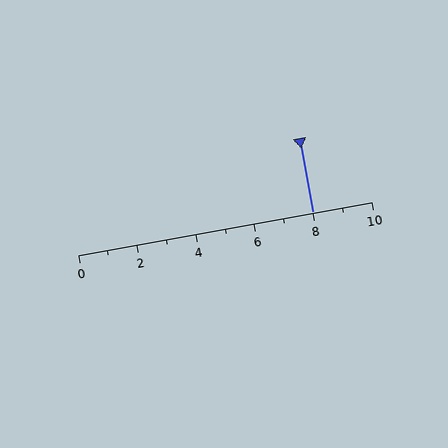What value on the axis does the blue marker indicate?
The marker indicates approximately 8.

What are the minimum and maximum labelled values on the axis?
The axis runs from 0 to 10.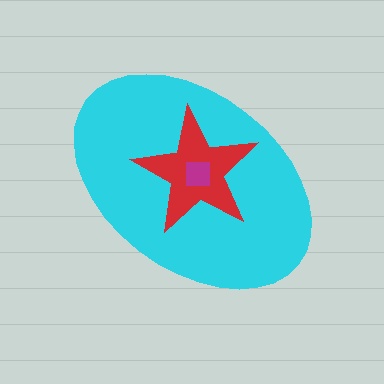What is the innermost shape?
The magenta square.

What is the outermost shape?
The cyan ellipse.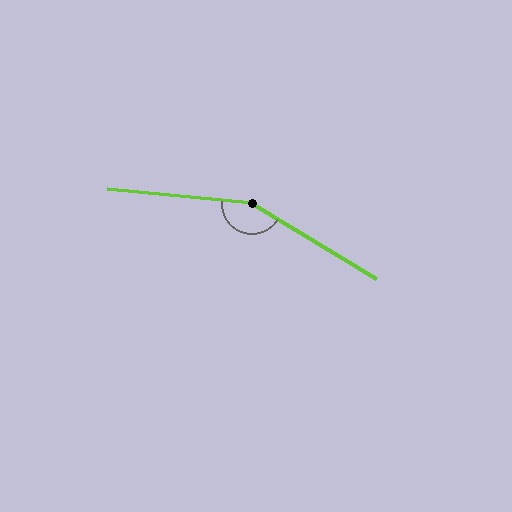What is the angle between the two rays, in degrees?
Approximately 154 degrees.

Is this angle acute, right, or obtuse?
It is obtuse.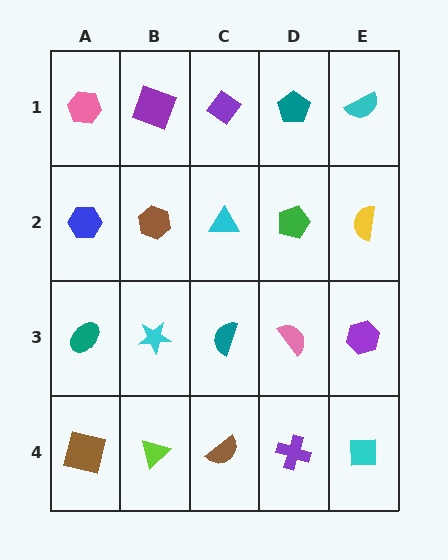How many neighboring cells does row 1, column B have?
3.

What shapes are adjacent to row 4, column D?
A pink semicircle (row 3, column D), a brown semicircle (row 4, column C), a cyan square (row 4, column E).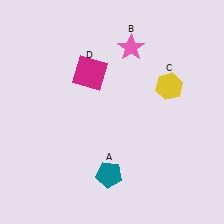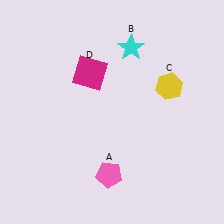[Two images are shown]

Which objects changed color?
A changed from teal to pink. B changed from pink to cyan.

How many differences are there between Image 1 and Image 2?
There are 2 differences between the two images.